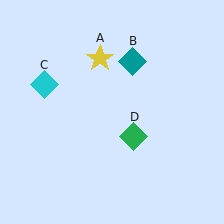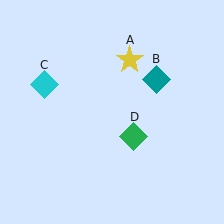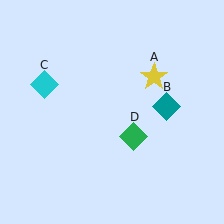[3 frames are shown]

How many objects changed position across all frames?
2 objects changed position: yellow star (object A), teal diamond (object B).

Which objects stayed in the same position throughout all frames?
Cyan diamond (object C) and green diamond (object D) remained stationary.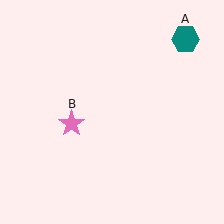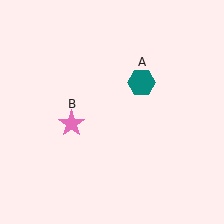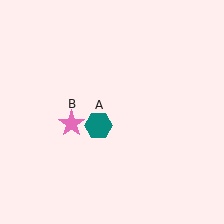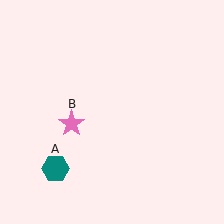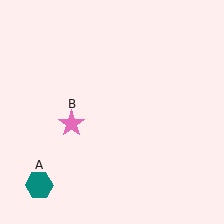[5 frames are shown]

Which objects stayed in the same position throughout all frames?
Pink star (object B) remained stationary.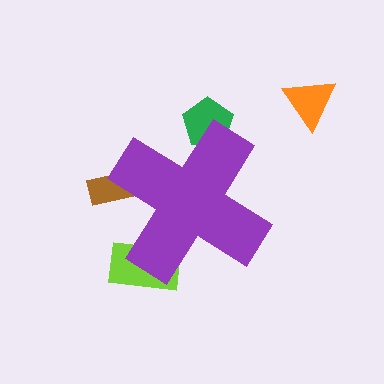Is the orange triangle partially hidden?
No, the orange triangle is fully visible.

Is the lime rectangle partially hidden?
Yes, the lime rectangle is partially hidden behind the purple cross.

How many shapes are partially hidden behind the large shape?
3 shapes are partially hidden.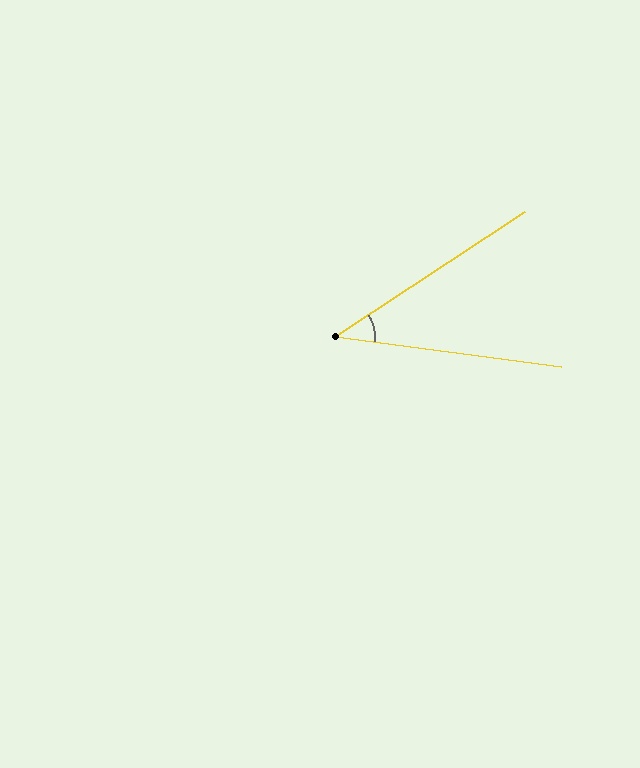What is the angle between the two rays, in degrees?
Approximately 41 degrees.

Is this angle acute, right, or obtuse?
It is acute.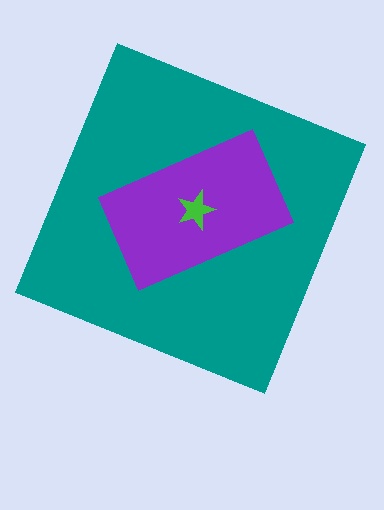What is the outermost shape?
The teal square.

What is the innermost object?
The green star.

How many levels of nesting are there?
3.